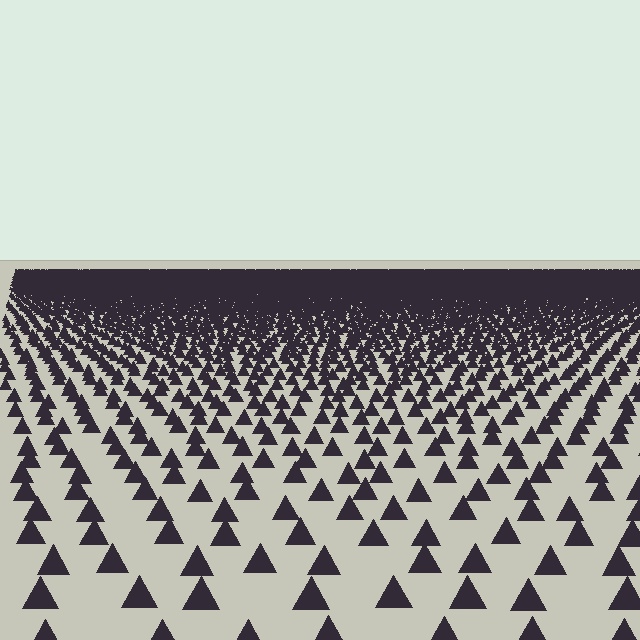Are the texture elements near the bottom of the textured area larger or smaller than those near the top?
Larger. Near the bottom, elements are closer to the viewer and appear at a bigger on-screen size.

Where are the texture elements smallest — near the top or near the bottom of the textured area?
Near the top.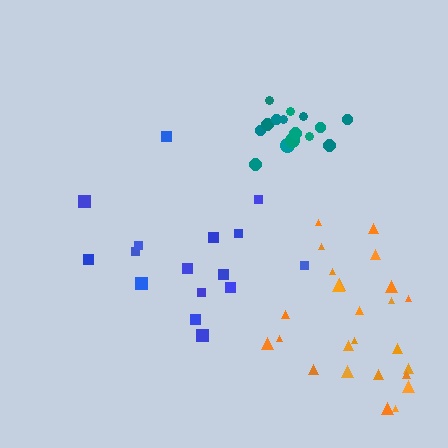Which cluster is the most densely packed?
Teal.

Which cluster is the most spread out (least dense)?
Blue.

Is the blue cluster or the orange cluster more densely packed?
Orange.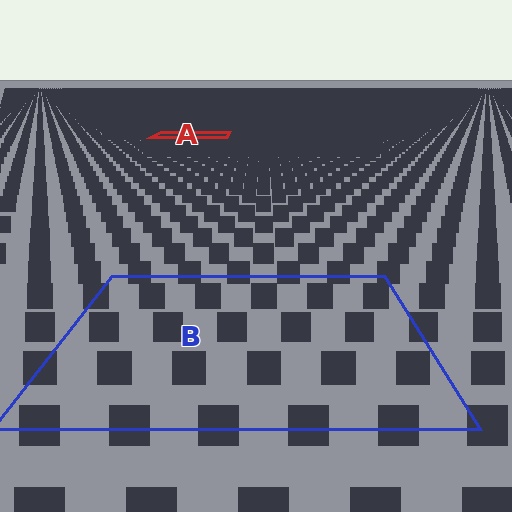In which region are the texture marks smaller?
The texture marks are smaller in region A, because it is farther away.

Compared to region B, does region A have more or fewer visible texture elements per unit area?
Region A has more texture elements per unit area — they are packed more densely because it is farther away.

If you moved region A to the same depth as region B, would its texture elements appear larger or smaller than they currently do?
They would appear larger. At a closer depth, the same texture elements are projected at a bigger on-screen size.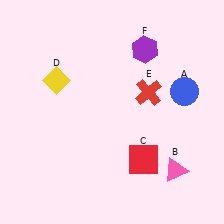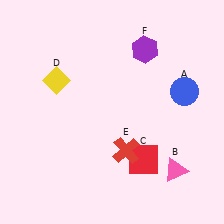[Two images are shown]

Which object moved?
The red cross (E) moved down.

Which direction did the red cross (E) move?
The red cross (E) moved down.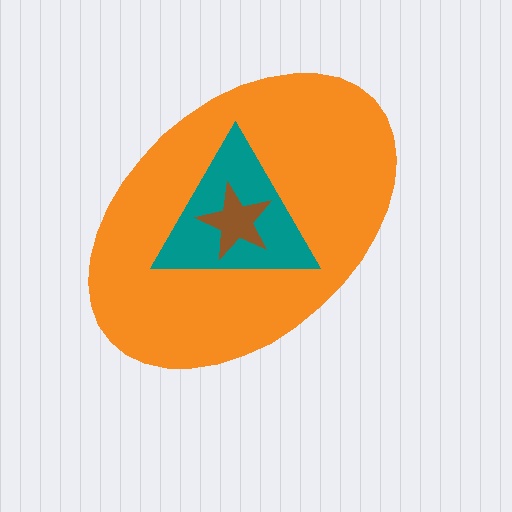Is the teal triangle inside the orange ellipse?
Yes.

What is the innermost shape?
The brown star.